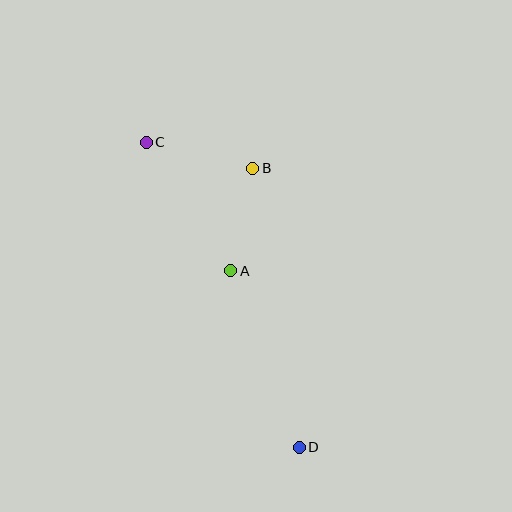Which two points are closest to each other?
Points A and B are closest to each other.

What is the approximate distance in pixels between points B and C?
The distance between B and C is approximately 110 pixels.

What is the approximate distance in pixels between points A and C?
The distance between A and C is approximately 154 pixels.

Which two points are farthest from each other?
Points C and D are farthest from each other.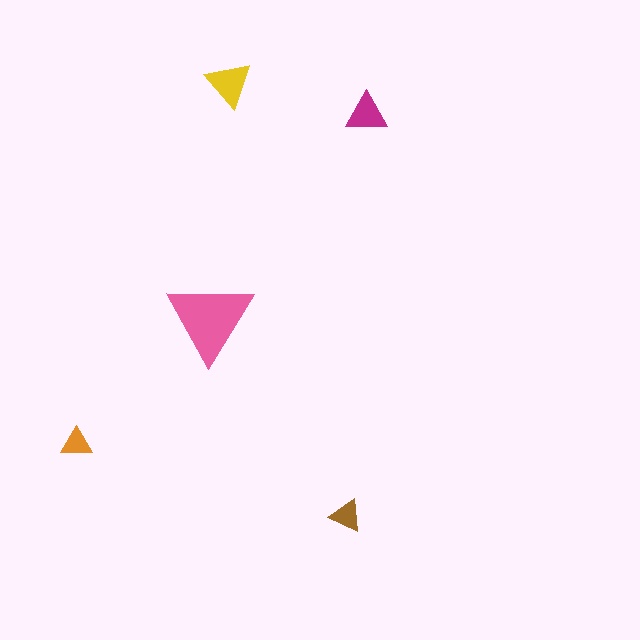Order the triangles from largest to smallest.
the pink one, the yellow one, the magenta one, the brown one, the orange one.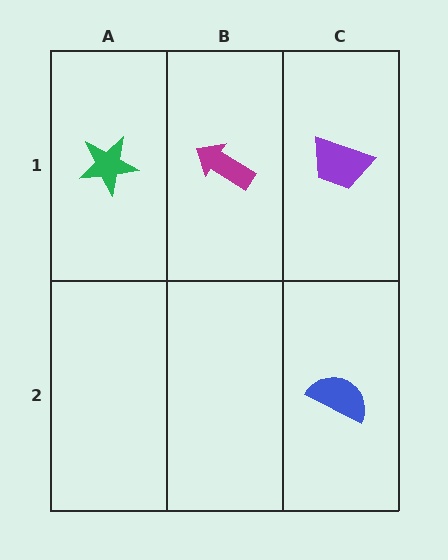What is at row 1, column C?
A purple trapezoid.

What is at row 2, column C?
A blue semicircle.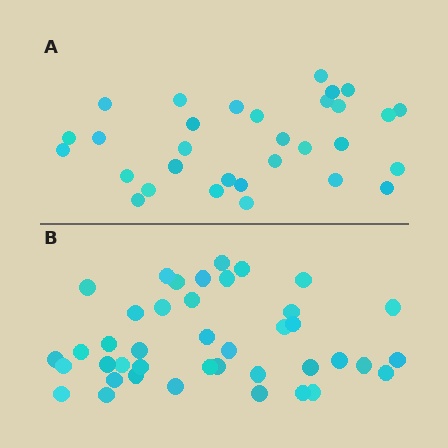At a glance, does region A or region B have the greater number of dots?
Region B (the bottom region) has more dots.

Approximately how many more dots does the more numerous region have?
Region B has roughly 10 or so more dots than region A.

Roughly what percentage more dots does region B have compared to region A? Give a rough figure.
About 30% more.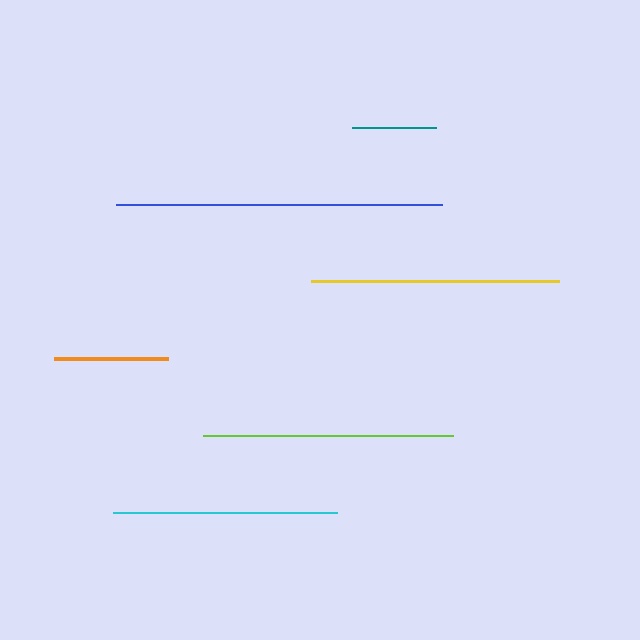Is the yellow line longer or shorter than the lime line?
The lime line is longer than the yellow line.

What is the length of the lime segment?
The lime segment is approximately 250 pixels long.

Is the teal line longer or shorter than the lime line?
The lime line is longer than the teal line.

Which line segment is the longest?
The blue line is the longest at approximately 326 pixels.